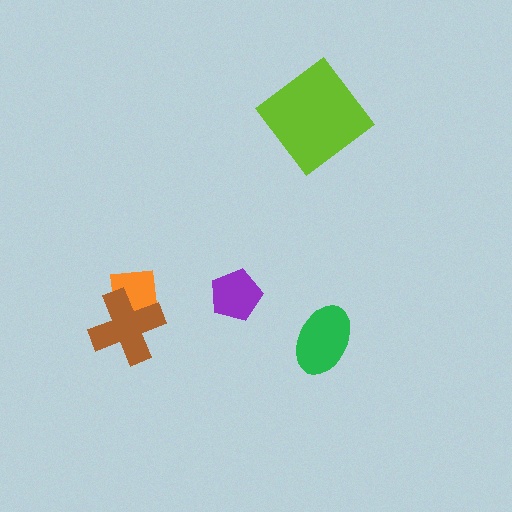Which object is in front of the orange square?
The brown cross is in front of the orange square.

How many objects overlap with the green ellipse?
0 objects overlap with the green ellipse.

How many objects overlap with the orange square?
1 object overlaps with the orange square.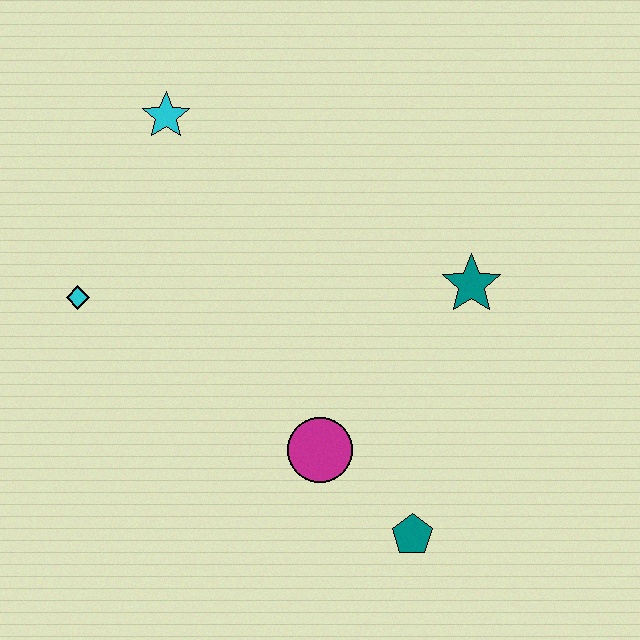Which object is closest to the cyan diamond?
The cyan star is closest to the cyan diamond.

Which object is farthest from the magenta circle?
The cyan star is farthest from the magenta circle.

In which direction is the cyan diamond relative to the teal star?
The cyan diamond is to the left of the teal star.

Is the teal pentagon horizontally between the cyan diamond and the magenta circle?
No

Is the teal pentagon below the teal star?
Yes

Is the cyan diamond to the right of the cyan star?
No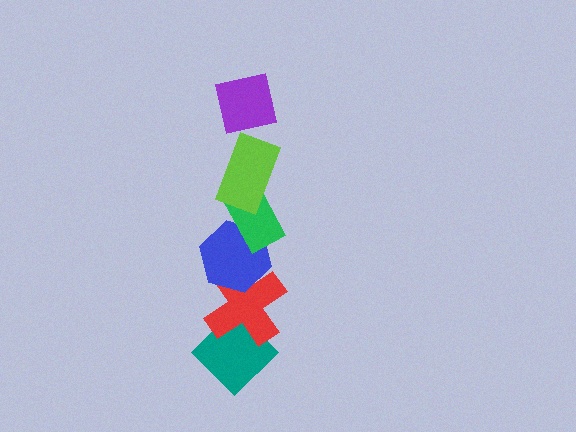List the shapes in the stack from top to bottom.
From top to bottom: the purple square, the lime rectangle, the green rectangle, the blue hexagon, the red cross, the teal diamond.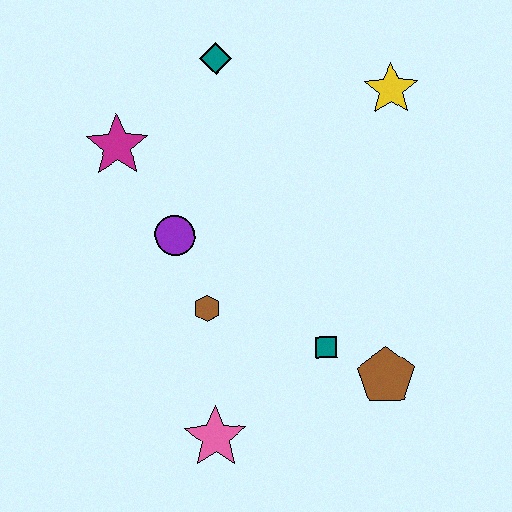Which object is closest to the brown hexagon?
The purple circle is closest to the brown hexagon.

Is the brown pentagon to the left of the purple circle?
No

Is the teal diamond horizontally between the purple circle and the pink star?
No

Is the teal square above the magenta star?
No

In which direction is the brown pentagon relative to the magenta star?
The brown pentagon is to the right of the magenta star.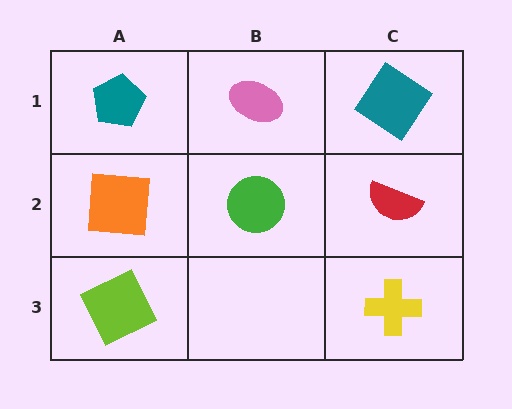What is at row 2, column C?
A red semicircle.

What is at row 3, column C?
A yellow cross.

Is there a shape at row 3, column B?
No, that cell is empty.